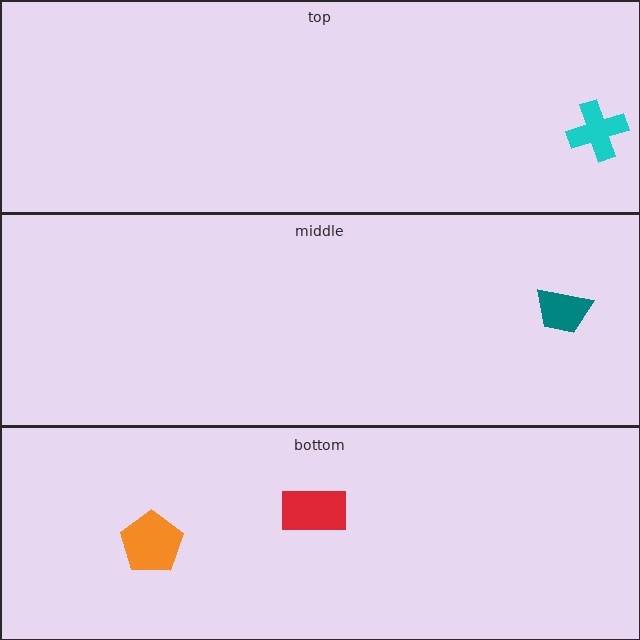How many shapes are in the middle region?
1.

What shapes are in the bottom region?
The red rectangle, the orange pentagon.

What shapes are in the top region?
The cyan cross.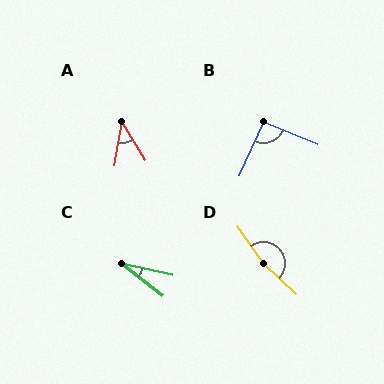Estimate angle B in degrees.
Approximately 92 degrees.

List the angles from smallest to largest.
C (25°), A (40°), B (92°), D (168°).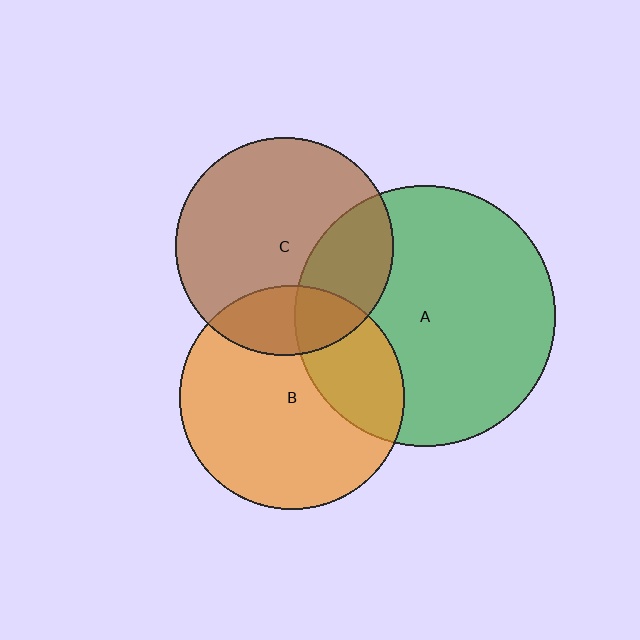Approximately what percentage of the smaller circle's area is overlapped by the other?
Approximately 30%.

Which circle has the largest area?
Circle A (green).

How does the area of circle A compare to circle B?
Approximately 1.3 times.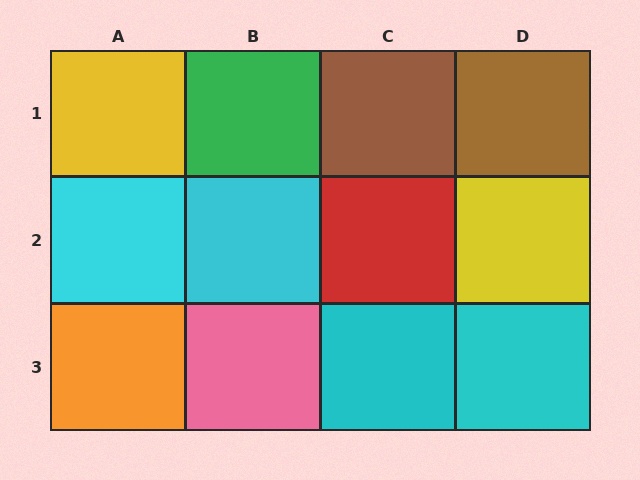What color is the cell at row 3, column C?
Cyan.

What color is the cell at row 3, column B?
Pink.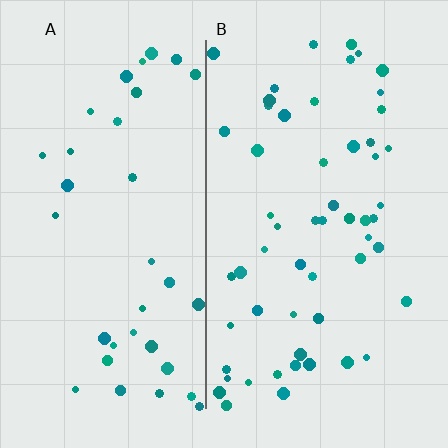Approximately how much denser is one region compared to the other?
Approximately 1.6× — region B over region A.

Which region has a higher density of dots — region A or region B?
B (the right).